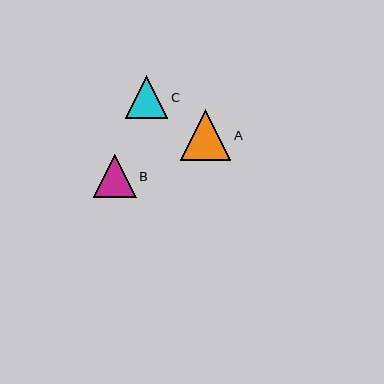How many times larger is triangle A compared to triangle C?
Triangle A is approximately 1.2 times the size of triangle C.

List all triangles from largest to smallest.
From largest to smallest: A, B, C.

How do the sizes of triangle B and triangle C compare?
Triangle B and triangle C are approximately the same size.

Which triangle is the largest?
Triangle A is the largest with a size of approximately 51 pixels.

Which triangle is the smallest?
Triangle C is the smallest with a size of approximately 42 pixels.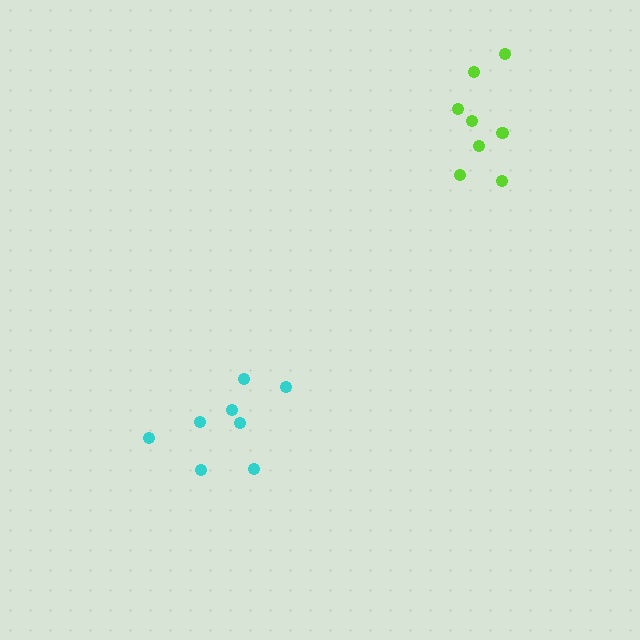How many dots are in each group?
Group 1: 9 dots, Group 2: 8 dots (17 total).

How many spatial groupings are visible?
There are 2 spatial groupings.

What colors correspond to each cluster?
The clusters are colored: lime, cyan.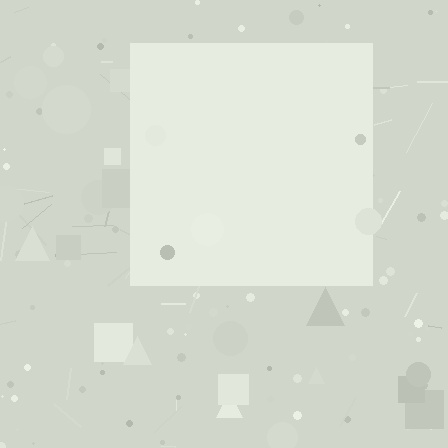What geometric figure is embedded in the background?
A square is embedded in the background.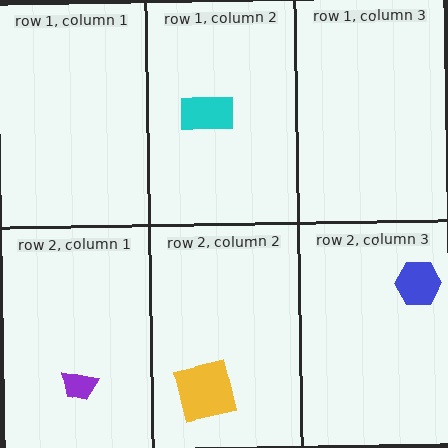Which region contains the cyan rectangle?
The row 1, column 2 region.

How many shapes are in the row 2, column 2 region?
1.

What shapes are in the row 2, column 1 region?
The purple trapezoid.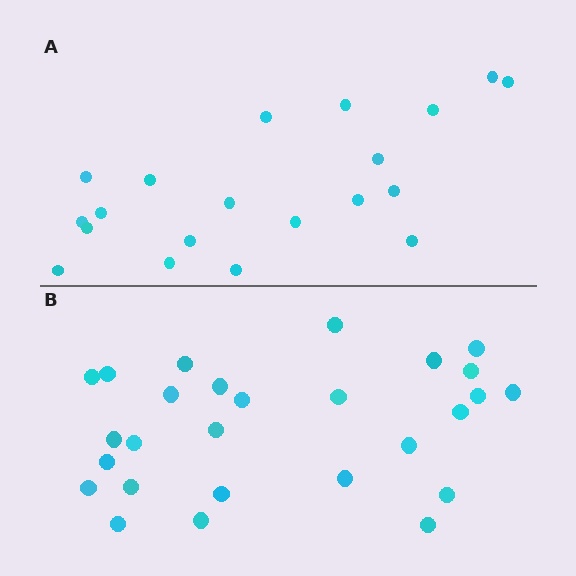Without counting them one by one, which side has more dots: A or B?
Region B (the bottom region) has more dots.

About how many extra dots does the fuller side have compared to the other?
Region B has roughly 8 or so more dots than region A.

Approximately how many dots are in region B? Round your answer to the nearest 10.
About 30 dots. (The exact count is 27, which rounds to 30.)